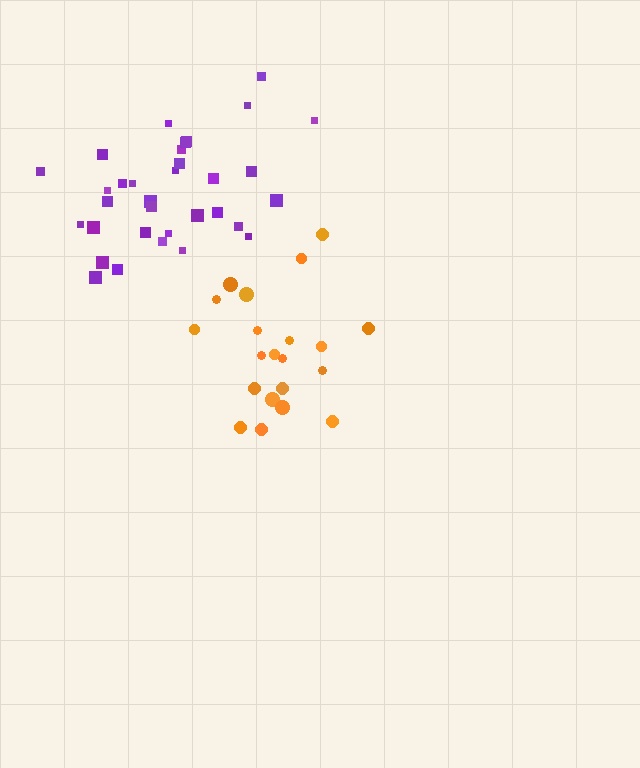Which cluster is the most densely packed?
Purple.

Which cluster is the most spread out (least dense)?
Orange.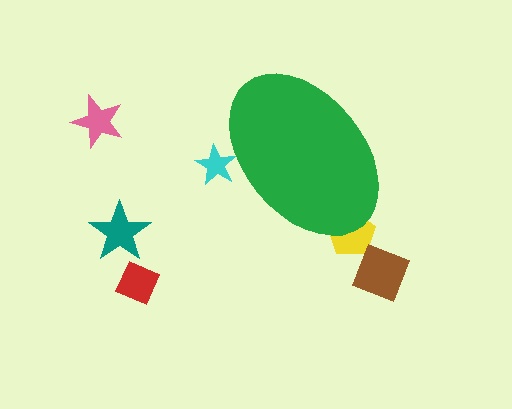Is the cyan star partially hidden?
Yes, the cyan star is partially hidden behind the green ellipse.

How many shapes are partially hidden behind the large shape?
2 shapes are partially hidden.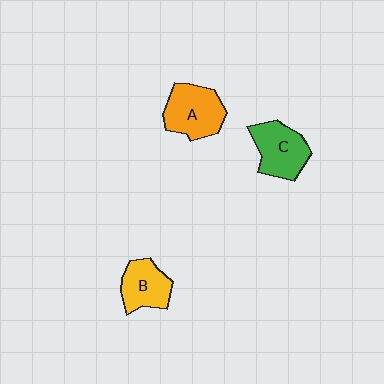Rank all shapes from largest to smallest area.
From largest to smallest: A (orange), C (green), B (yellow).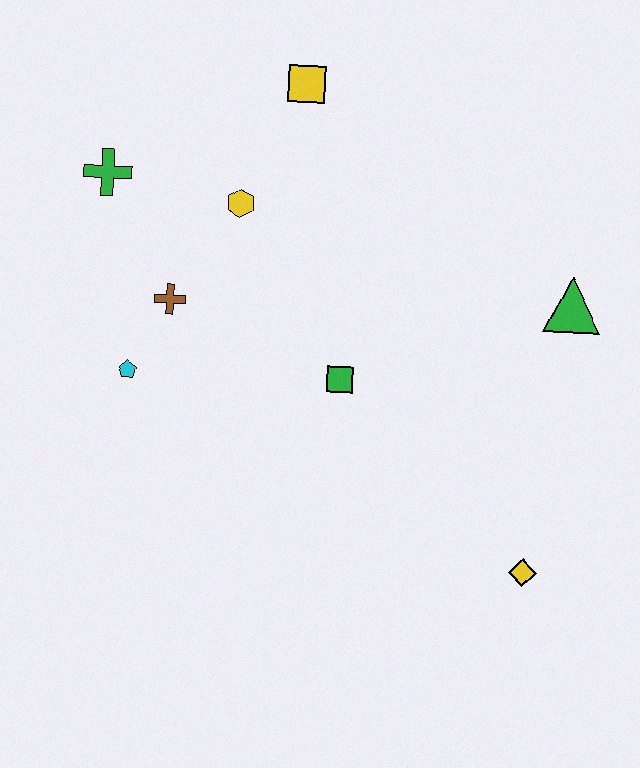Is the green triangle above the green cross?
No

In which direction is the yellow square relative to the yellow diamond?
The yellow square is above the yellow diamond.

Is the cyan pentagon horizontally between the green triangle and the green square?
No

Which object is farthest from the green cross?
The yellow diamond is farthest from the green cross.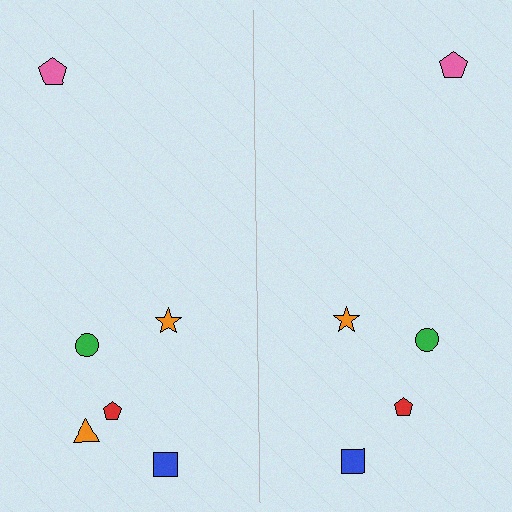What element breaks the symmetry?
A orange triangle is missing from the right side.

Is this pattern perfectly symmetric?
No, the pattern is not perfectly symmetric. A orange triangle is missing from the right side.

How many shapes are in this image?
There are 11 shapes in this image.